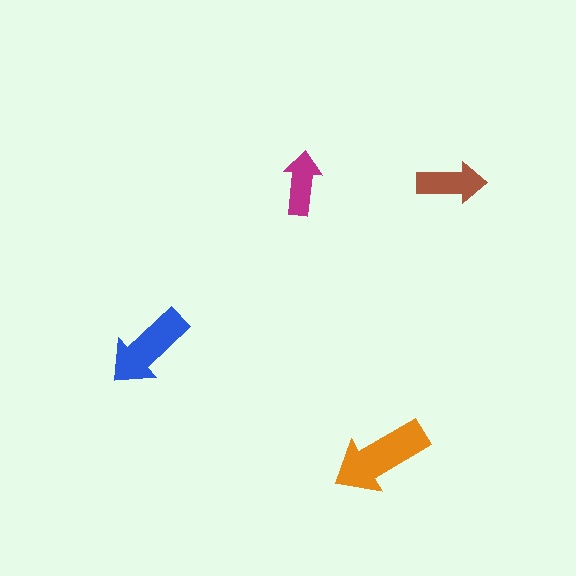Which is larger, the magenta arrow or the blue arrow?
The blue one.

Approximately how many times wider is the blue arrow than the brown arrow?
About 1.5 times wider.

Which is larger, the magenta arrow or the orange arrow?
The orange one.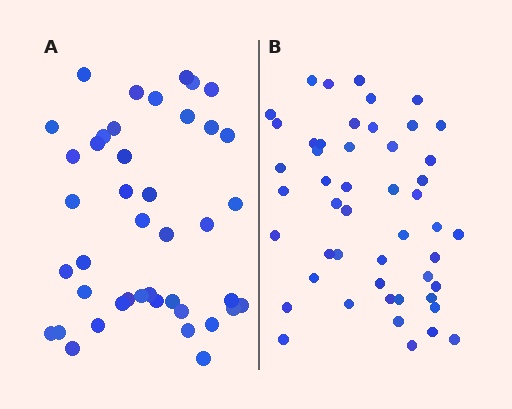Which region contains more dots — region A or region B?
Region B (the right region) has more dots.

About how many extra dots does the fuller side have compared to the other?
Region B has roughly 8 or so more dots than region A.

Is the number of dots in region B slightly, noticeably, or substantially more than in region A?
Region B has only slightly more — the two regions are fairly close. The ratio is roughly 1.2 to 1.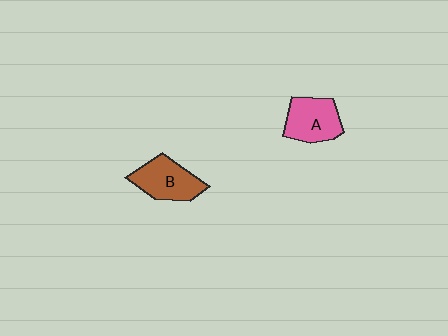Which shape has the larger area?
Shape B (brown).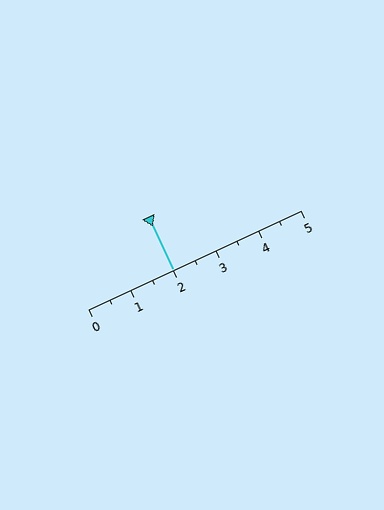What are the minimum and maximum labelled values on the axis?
The axis runs from 0 to 5.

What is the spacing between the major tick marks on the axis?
The major ticks are spaced 1 apart.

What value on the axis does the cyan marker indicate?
The marker indicates approximately 2.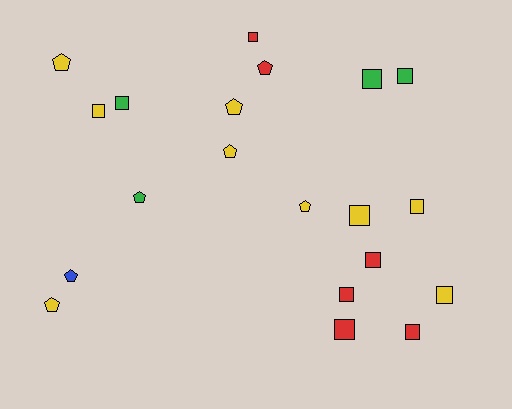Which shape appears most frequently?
Square, with 12 objects.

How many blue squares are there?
There are no blue squares.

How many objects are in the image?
There are 20 objects.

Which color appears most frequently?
Yellow, with 9 objects.